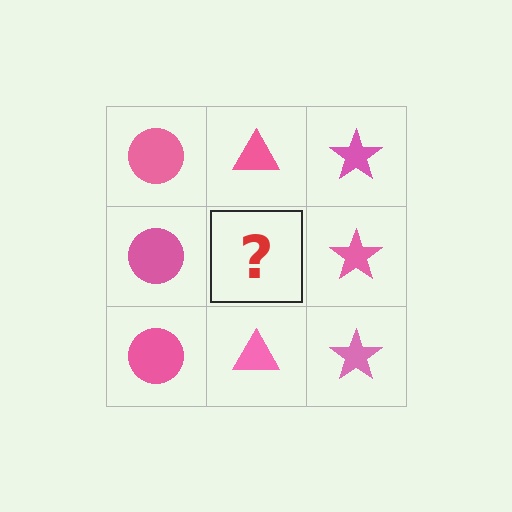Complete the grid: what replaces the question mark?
The question mark should be replaced with a pink triangle.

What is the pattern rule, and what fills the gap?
The rule is that each column has a consistent shape. The gap should be filled with a pink triangle.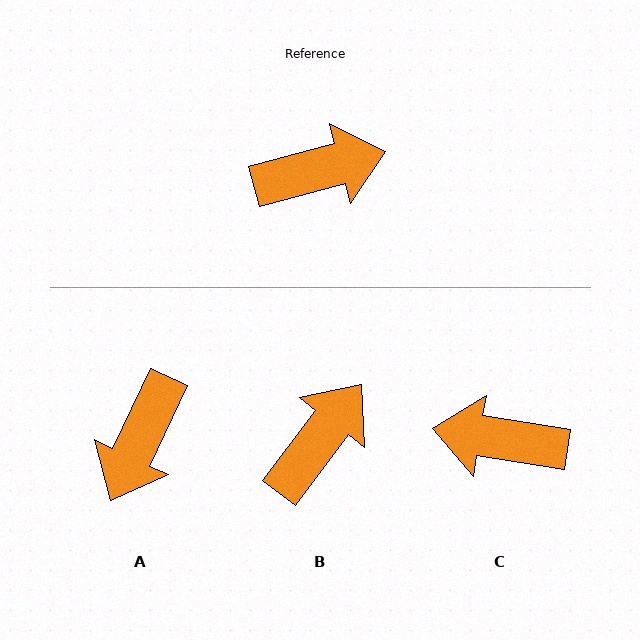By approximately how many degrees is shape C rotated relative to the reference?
Approximately 156 degrees counter-clockwise.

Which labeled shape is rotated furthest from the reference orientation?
C, about 156 degrees away.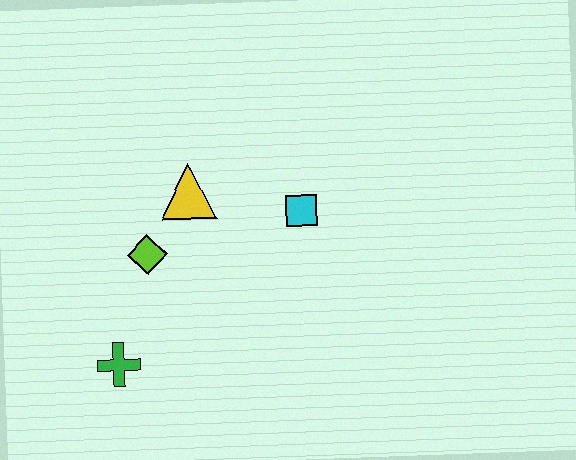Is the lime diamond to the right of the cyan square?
No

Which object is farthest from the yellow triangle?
The green cross is farthest from the yellow triangle.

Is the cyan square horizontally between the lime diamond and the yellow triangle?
No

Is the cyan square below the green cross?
No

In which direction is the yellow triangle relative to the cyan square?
The yellow triangle is to the left of the cyan square.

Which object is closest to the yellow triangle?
The lime diamond is closest to the yellow triangle.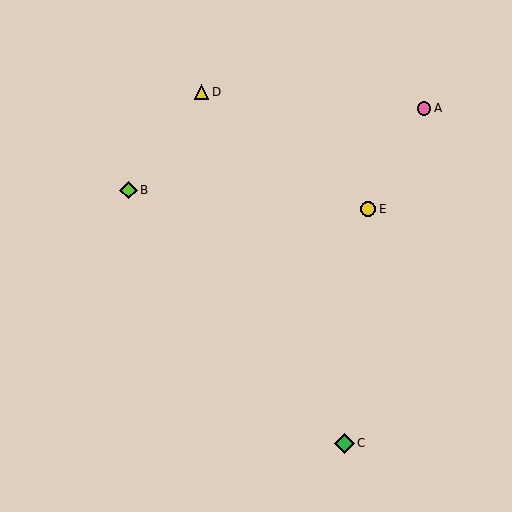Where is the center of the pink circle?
The center of the pink circle is at (424, 109).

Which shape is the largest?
The green diamond (labeled C) is the largest.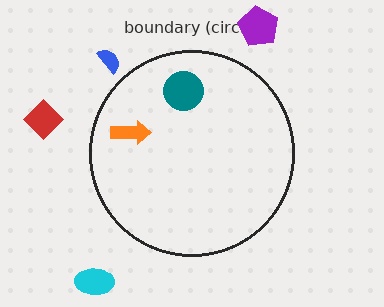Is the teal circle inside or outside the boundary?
Inside.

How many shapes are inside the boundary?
2 inside, 4 outside.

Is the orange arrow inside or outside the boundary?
Inside.